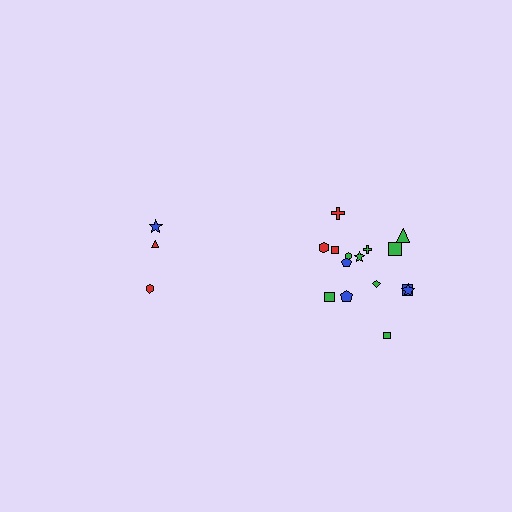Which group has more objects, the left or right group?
The right group.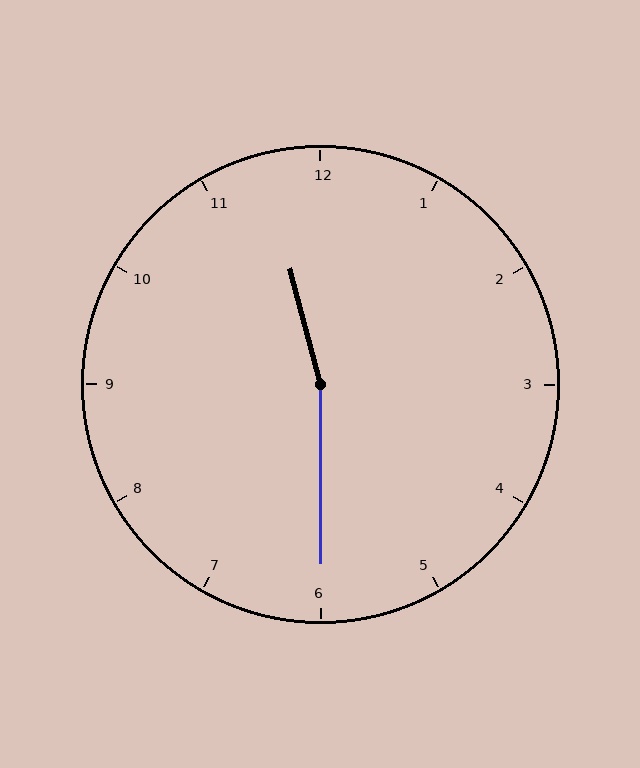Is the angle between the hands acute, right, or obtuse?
It is obtuse.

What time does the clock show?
11:30.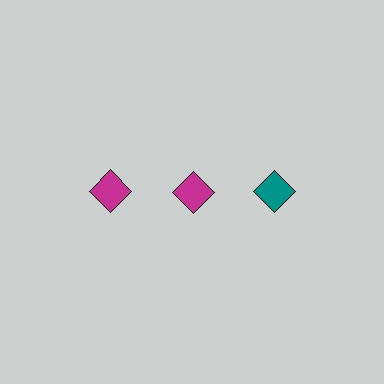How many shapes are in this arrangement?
There are 3 shapes arranged in a grid pattern.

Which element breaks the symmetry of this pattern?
The teal diamond in the top row, center column breaks the symmetry. All other shapes are magenta diamonds.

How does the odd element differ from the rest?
It has a different color: teal instead of magenta.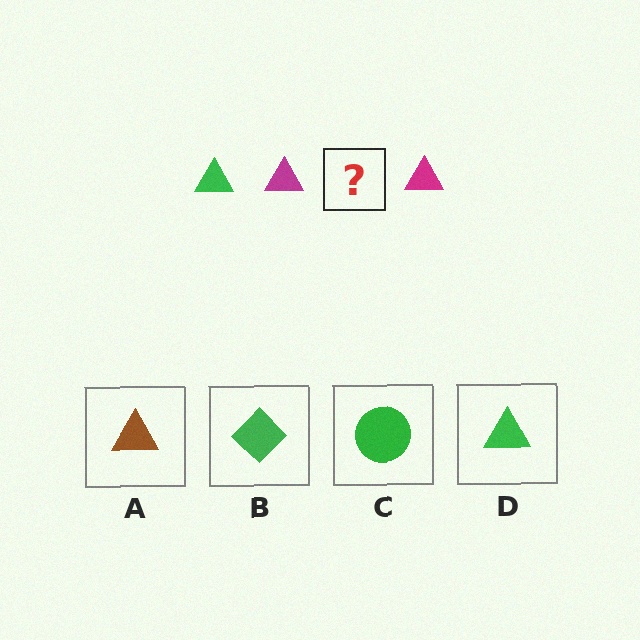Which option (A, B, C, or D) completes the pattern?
D.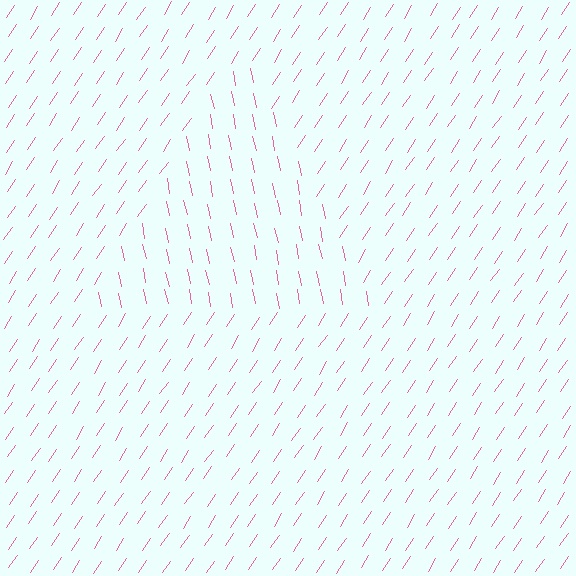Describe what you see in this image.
The image is filled with small pink line segments. A triangle region in the image has lines oriented differently from the surrounding lines, creating a visible texture boundary.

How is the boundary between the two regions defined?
The boundary is defined purely by a change in line orientation (approximately 45 degrees difference). All lines are the same color and thickness.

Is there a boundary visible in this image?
Yes, there is a texture boundary formed by a change in line orientation.